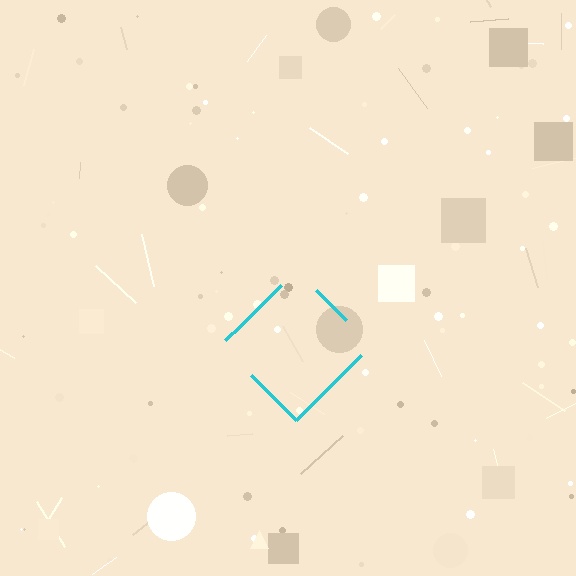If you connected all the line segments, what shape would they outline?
They would outline a diamond.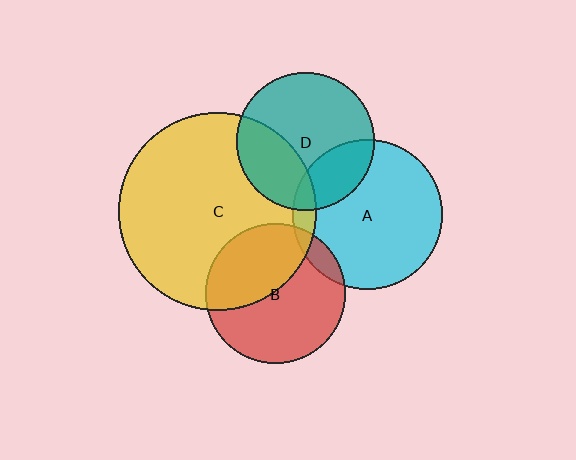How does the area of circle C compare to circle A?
Approximately 1.7 times.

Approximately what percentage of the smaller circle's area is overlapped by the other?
Approximately 30%.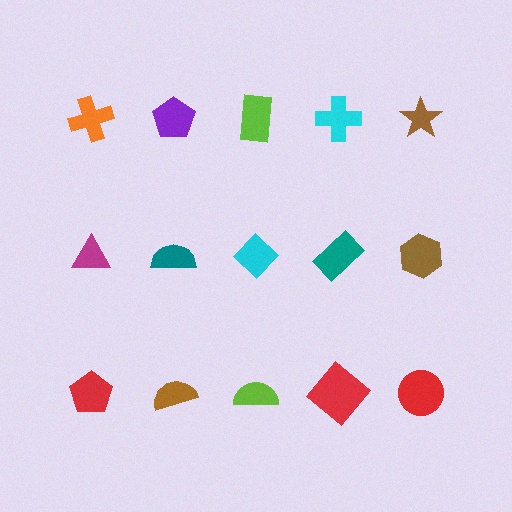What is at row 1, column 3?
A lime rectangle.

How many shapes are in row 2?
5 shapes.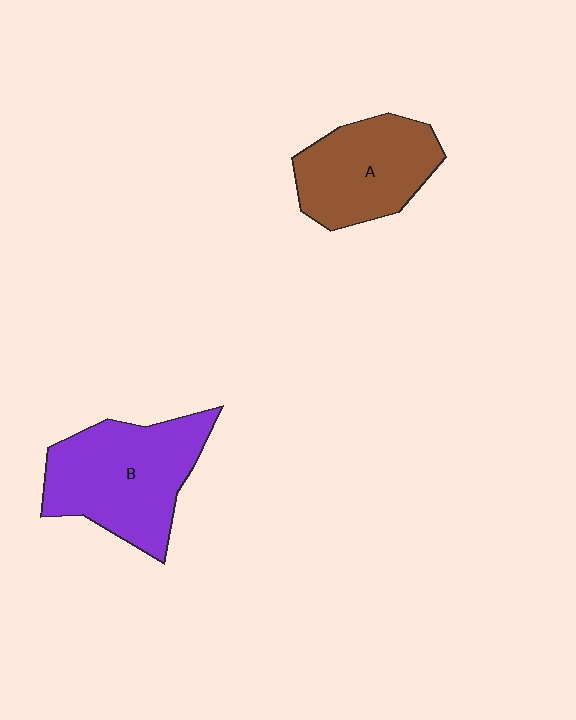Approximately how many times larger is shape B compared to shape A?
Approximately 1.3 times.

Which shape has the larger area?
Shape B (purple).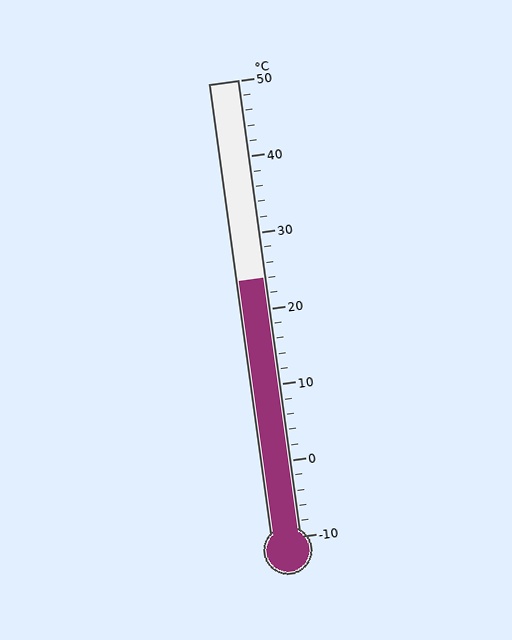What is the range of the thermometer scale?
The thermometer scale ranges from -10°C to 50°C.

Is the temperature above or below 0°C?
The temperature is above 0°C.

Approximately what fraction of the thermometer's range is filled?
The thermometer is filled to approximately 55% of its range.